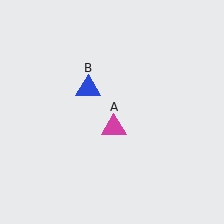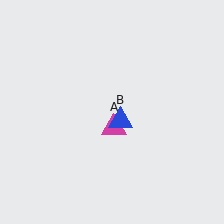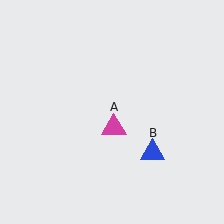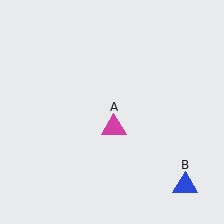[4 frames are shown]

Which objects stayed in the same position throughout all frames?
Magenta triangle (object A) remained stationary.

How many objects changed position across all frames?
1 object changed position: blue triangle (object B).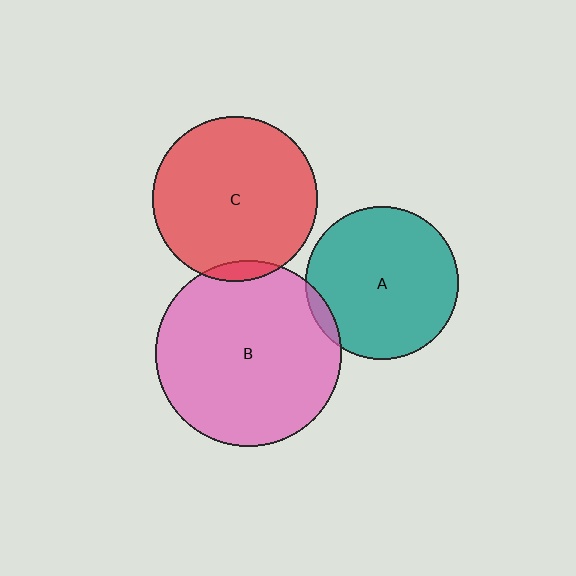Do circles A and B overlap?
Yes.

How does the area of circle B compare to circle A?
Approximately 1.5 times.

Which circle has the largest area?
Circle B (pink).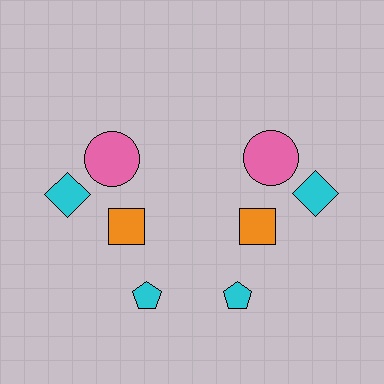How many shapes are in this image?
There are 8 shapes in this image.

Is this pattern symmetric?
Yes, this pattern has bilateral (reflection) symmetry.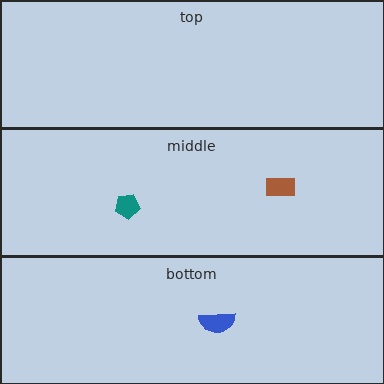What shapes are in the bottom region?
The blue semicircle.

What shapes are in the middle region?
The teal pentagon, the brown rectangle.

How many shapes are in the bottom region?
1.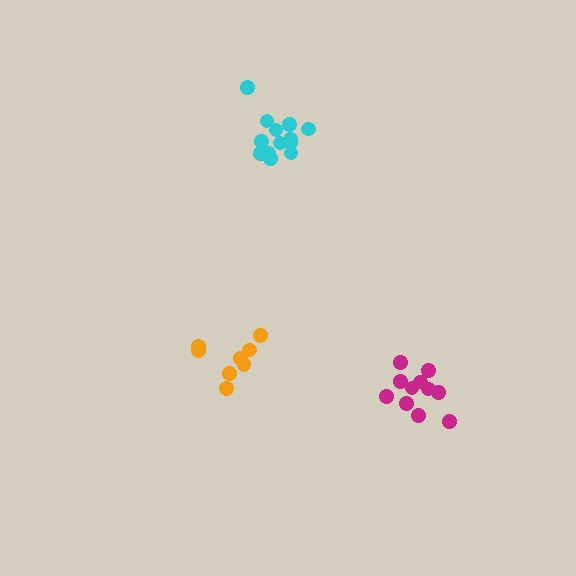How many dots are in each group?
Group 1: 13 dots, Group 2: 8 dots, Group 3: 11 dots (32 total).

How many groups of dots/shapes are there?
There are 3 groups.